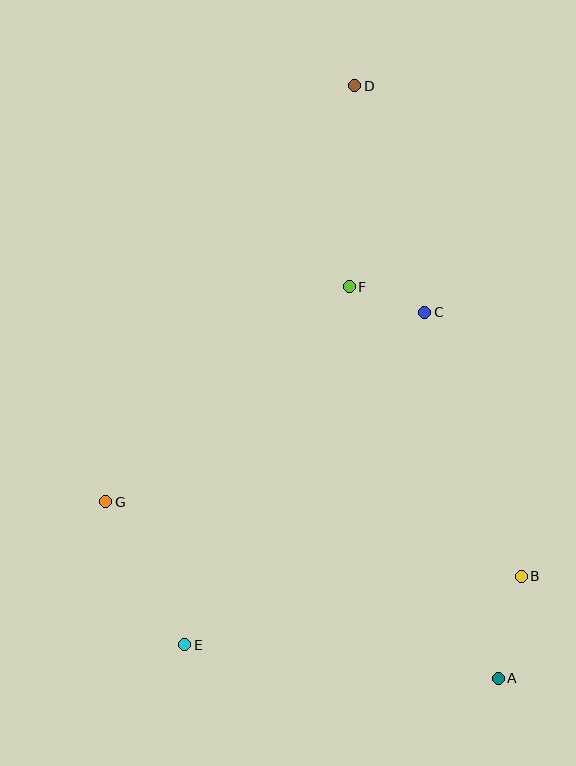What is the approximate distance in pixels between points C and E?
The distance between C and E is approximately 410 pixels.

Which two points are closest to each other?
Points C and F are closest to each other.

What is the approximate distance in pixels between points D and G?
The distance between D and G is approximately 485 pixels.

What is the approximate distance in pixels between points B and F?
The distance between B and F is approximately 336 pixels.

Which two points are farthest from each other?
Points A and D are farthest from each other.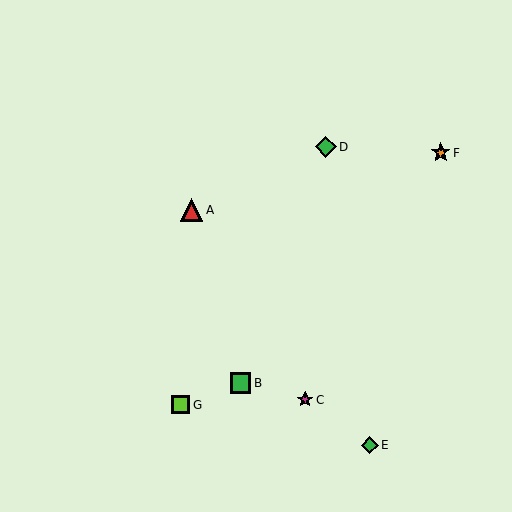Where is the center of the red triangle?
The center of the red triangle is at (192, 210).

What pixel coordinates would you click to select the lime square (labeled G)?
Click at (181, 405) to select the lime square G.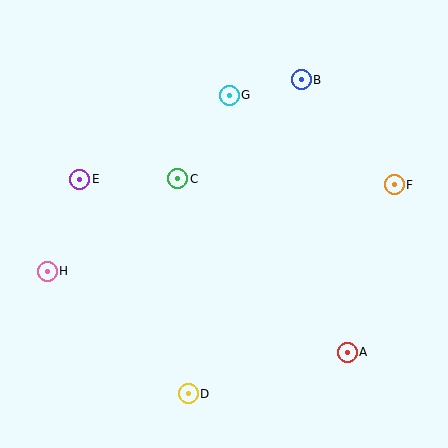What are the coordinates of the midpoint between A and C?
The midpoint between A and C is at (262, 265).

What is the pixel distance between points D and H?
The distance between D and H is 187 pixels.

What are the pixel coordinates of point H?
Point H is at (47, 271).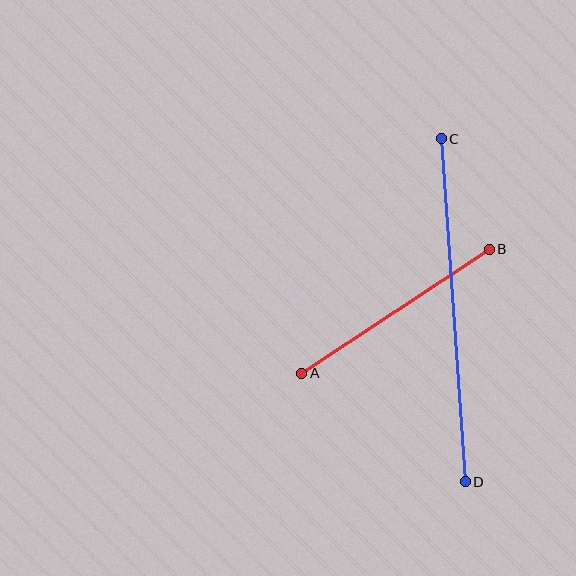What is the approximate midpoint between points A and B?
The midpoint is at approximately (396, 311) pixels.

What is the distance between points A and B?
The distance is approximately 225 pixels.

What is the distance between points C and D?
The distance is approximately 344 pixels.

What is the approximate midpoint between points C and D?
The midpoint is at approximately (453, 310) pixels.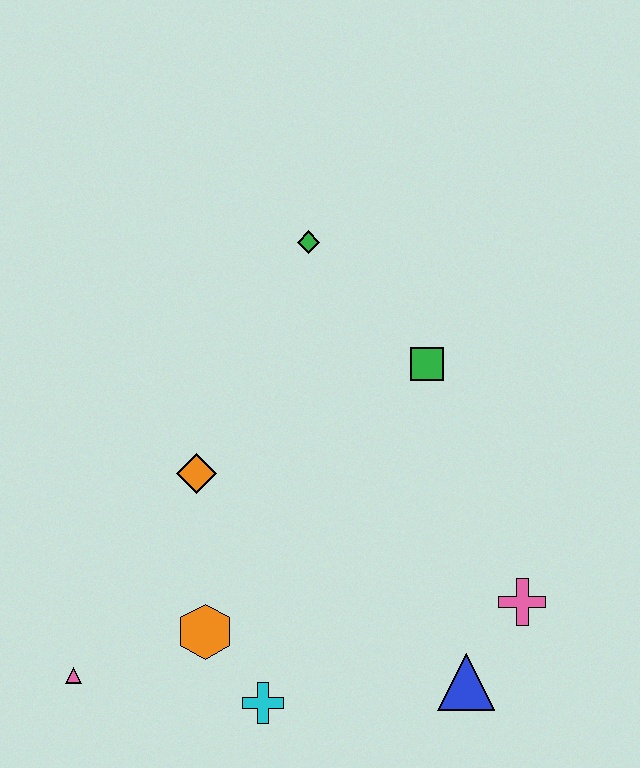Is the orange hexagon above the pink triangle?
Yes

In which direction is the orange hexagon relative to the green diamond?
The orange hexagon is below the green diamond.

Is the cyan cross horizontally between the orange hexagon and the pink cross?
Yes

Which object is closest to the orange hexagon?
The cyan cross is closest to the orange hexagon.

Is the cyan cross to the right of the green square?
No